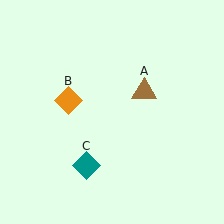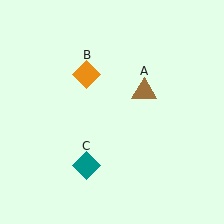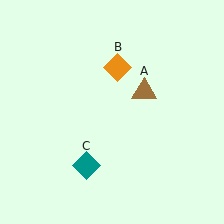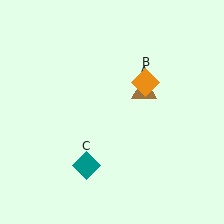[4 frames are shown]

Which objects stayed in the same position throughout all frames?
Brown triangle (object A) and teal diamond (object C) remained stationary.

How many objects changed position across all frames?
1 object changed position: orange diamond (object B).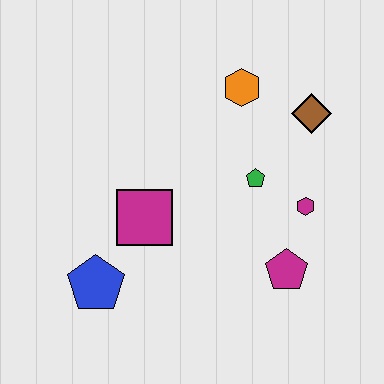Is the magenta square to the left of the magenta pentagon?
Yes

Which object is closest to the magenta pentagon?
The magenta hexagon is closest to the magenta pentagon.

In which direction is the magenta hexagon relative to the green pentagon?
The magenta hexagon is to the right of the green pentagon.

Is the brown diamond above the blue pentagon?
Yes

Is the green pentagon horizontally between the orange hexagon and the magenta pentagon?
Yes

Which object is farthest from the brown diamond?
The blue pentagon is farthest from the brown diamond.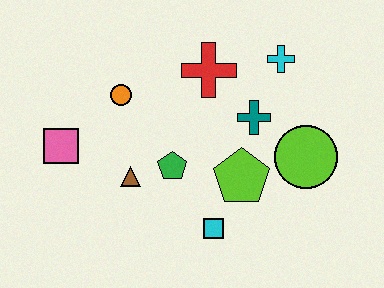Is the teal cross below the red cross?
Yes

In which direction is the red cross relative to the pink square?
The red cross is to the right of the pink square.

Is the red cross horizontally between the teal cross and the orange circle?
Yes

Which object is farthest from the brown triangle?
The cyan cross is farthest from the brown triangle.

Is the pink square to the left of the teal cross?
Yes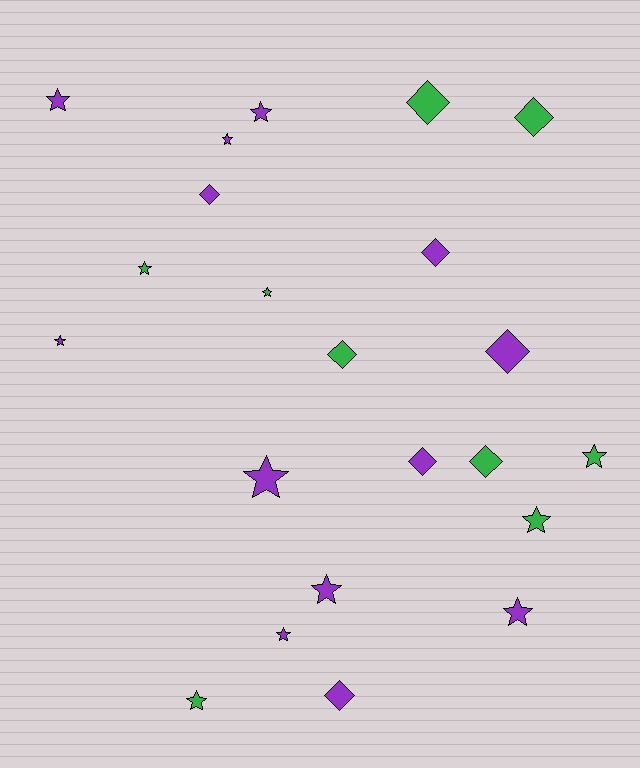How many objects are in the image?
There are 22 objects.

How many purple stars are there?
There are 8 purple stars.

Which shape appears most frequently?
Star, with 13 objects.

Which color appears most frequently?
Purple, with 13 objects.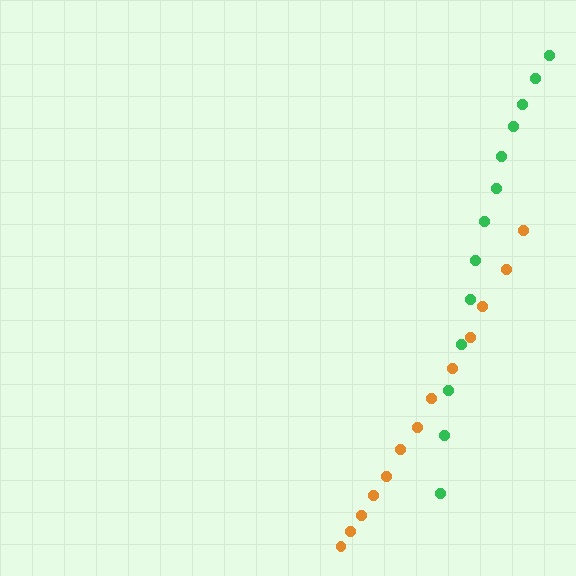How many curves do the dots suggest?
There are 2 distinct paths.